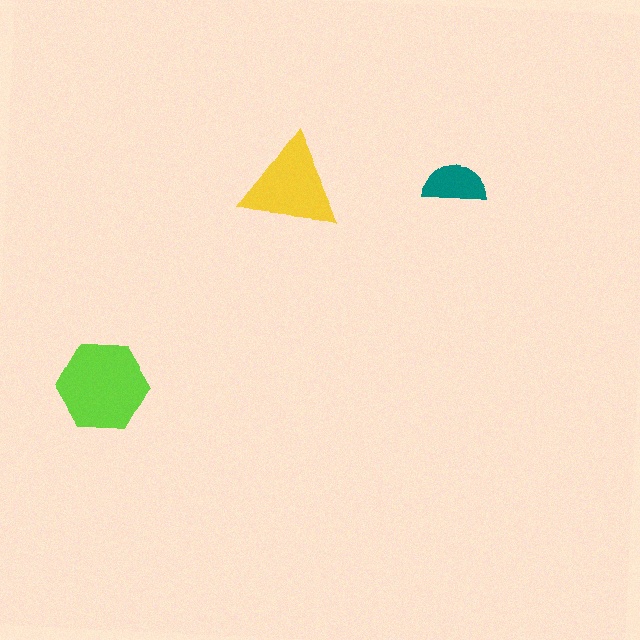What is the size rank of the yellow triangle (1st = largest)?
2nd.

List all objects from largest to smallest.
The lime hexagon, the yellow triangle, the teal semicircle.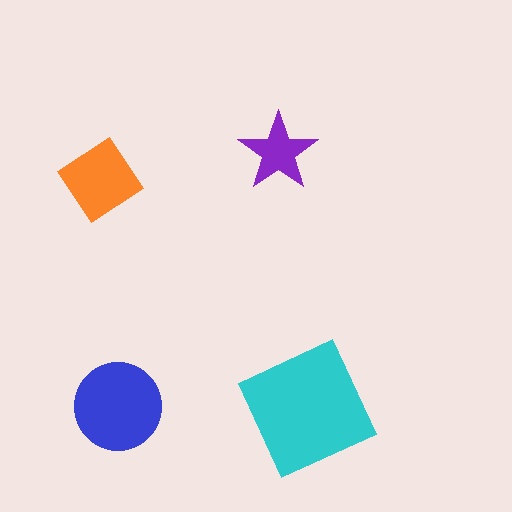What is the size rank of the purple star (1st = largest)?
4th.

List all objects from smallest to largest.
The purple star, the orange diamond, the blue circle, the cyan square.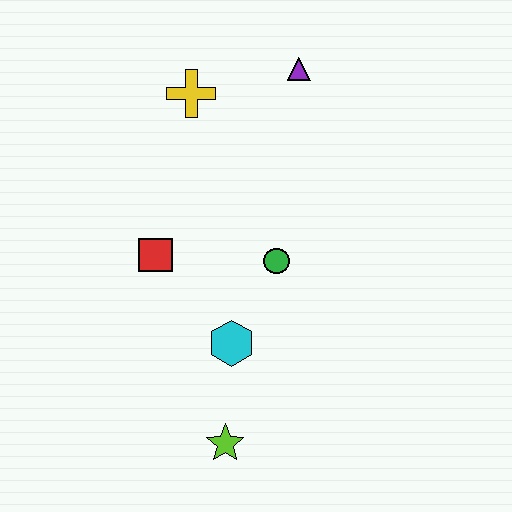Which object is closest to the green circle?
The cyan hexagon is closest to the green circle.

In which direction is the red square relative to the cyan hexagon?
The red square is above the cyan hexagon.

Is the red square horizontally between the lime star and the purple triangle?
No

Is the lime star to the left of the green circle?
Yes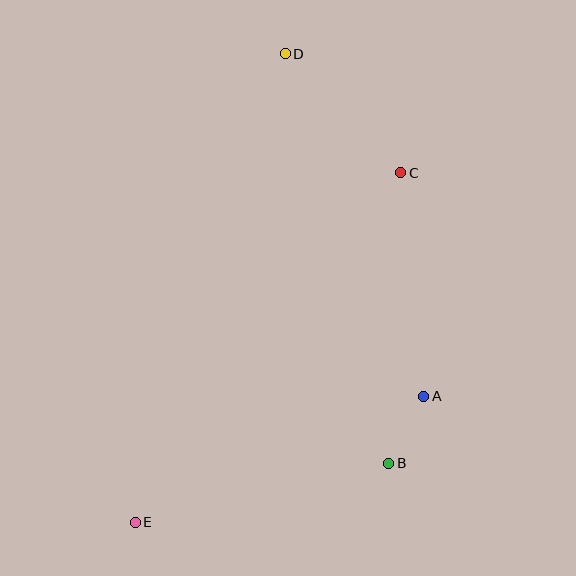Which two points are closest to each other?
Points A and B are closest to each other.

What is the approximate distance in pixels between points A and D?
The distance between A and D is approximately 370 pixels.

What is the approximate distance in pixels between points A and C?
The distance between A and C is approximately 225 pixels.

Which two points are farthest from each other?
Points D and E are farthest from each other.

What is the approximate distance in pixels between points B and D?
The distance between B and D is approximately 423 pixels.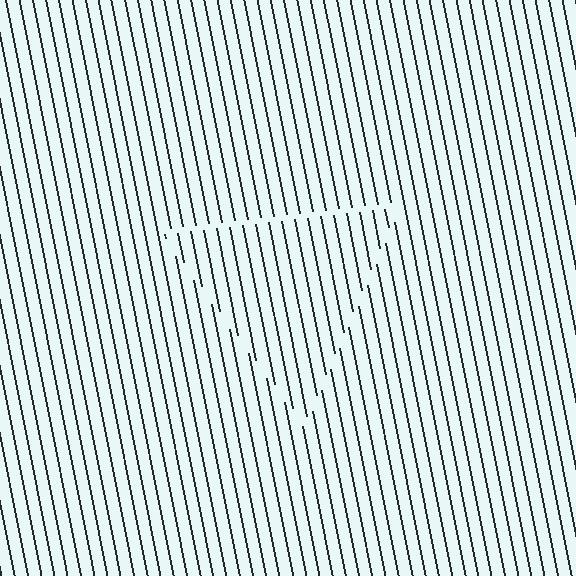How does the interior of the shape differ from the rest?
The interior of the shape contains the same grating, shifted by half a period — the contour is defined by the phase discontinuity where line-ends from the inner and outer gratings abut.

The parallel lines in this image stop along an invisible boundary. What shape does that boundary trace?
An illusory triangle. The interior of the shape contains the same grating, shifted by half a period — the contour is defined by the phase discontinuity where line-ends from the inner and outer gratings abut.